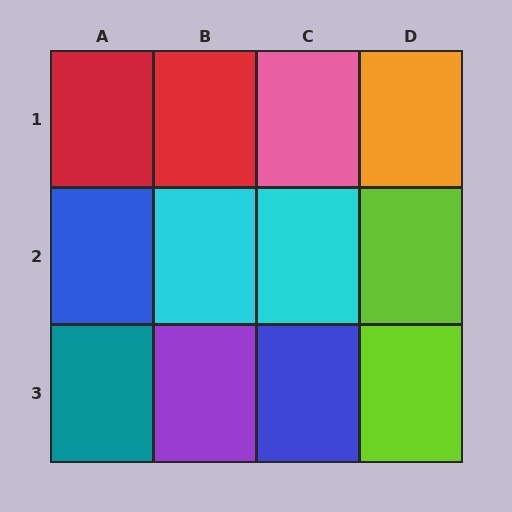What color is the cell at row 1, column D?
Orange.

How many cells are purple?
1 cell is purple.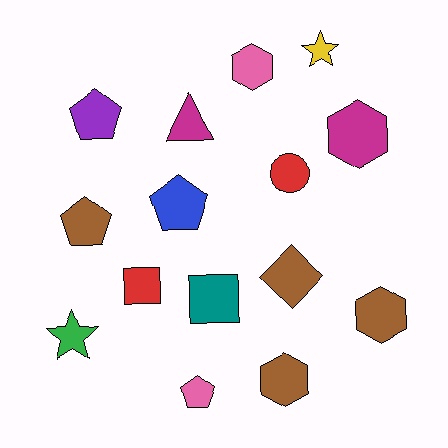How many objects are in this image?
There are 15 objects.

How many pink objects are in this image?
There are 2 pink objects.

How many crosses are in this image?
There are no crosses.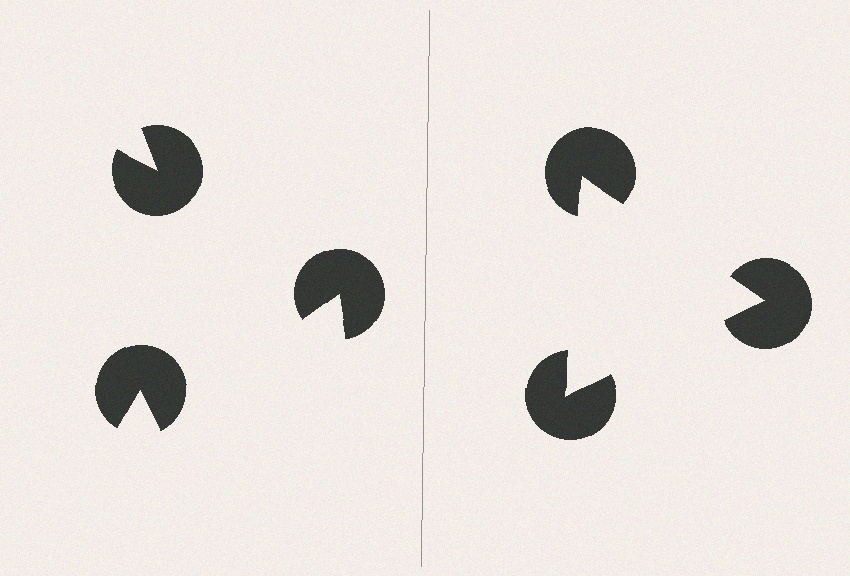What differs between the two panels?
The pac-man discs are positioned identically on both sides; only the wedge orientations differ. On the right they align to a triangle; on the left they are misaligned.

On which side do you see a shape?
An illusory triangle appears on the right side. On the left side the wedge cuts are rotated, so no coherent shape forms.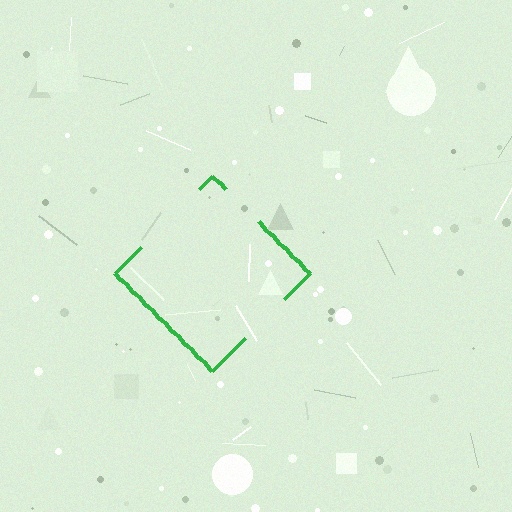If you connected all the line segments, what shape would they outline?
They would outline a diamond.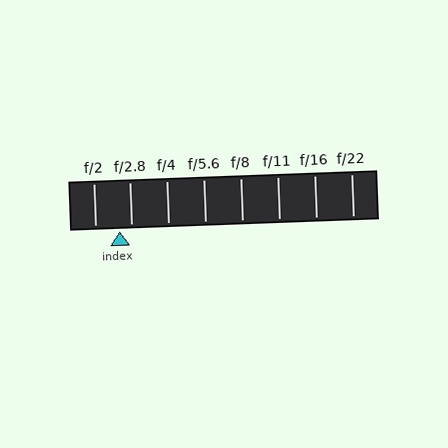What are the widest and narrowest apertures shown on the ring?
The widest aperture shown is f/2 and the narrowest is f/22.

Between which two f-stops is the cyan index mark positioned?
The index mark is between f/2 and f/2.8.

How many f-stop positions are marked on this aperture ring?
There are 8 f-stop positions marked.